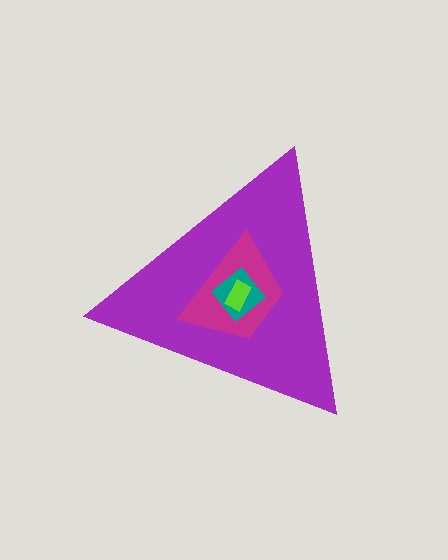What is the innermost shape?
The lime rectangle.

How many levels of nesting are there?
4.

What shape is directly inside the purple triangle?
The magenta trapezoid.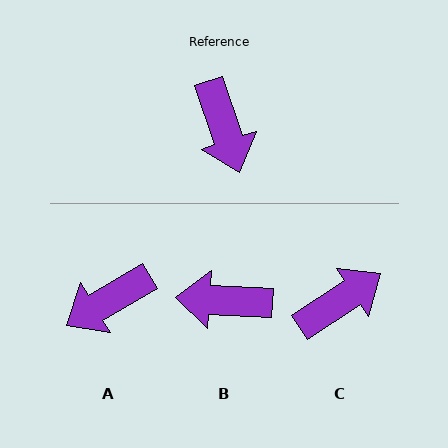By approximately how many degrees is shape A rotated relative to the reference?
Approximately 78 degrees clockwise.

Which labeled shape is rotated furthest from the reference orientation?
B, about 112 degrees away.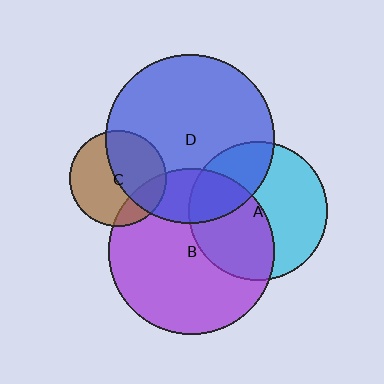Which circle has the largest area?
Circle D (blue).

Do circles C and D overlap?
Yes.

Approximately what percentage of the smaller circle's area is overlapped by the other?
Approximately 45%.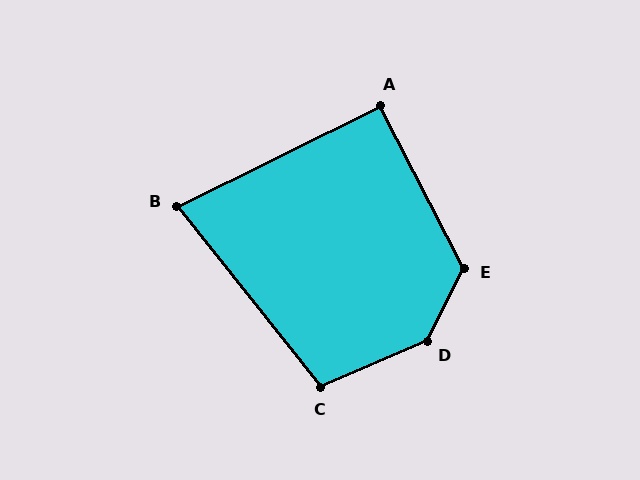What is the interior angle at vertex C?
Approximately 105 degrees (obtuse).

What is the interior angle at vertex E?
Approximately 125 degrees (obtuse).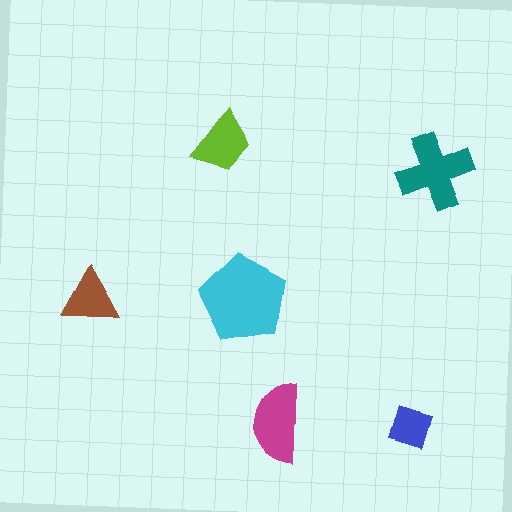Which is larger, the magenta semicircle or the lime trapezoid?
The magenta semicircle.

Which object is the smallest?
The blue diamond.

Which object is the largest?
The cyan pentagon.